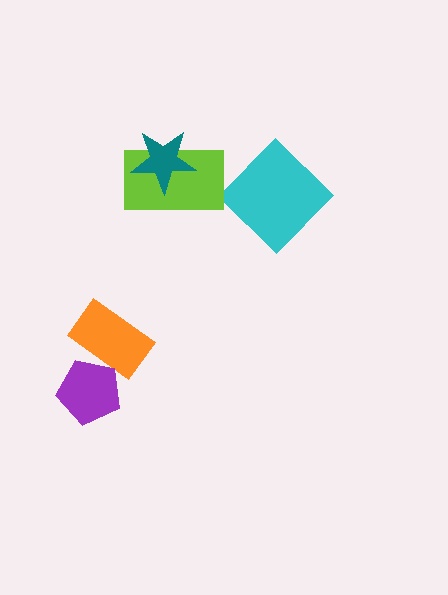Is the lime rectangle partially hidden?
Yes, it is partially covered by another shape.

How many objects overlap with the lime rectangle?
1 object overlaps with the lime rectangle.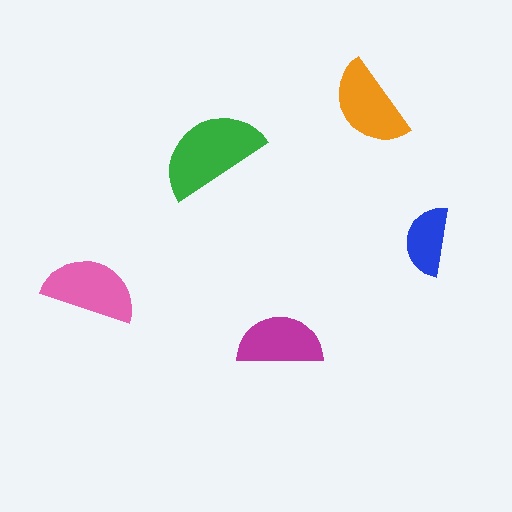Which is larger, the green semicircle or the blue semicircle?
The green one.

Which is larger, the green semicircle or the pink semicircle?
The green one.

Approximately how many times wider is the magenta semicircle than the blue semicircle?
About 1.5 times wider.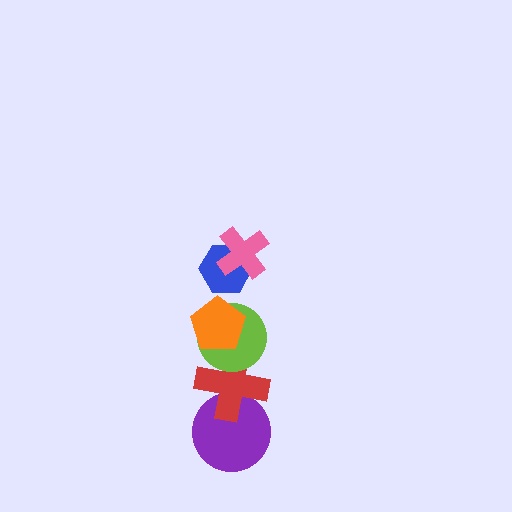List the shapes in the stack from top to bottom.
From top to bottom: the pink cross, the blue hexagon, the orange pentagon, the lime circle, the red cross, the purple circle.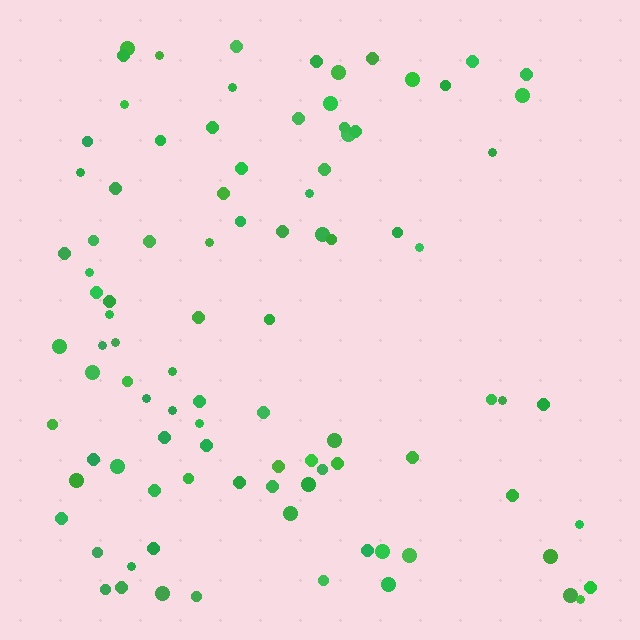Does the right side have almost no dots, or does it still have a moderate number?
Still a moderate number, just noticeably fewer than the left.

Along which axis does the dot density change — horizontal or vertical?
Horizontal.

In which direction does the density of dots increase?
From right to left, with the left side densest.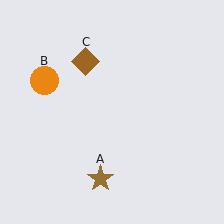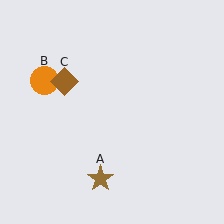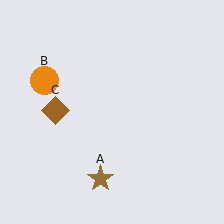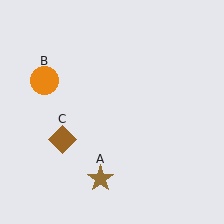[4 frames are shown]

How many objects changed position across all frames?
1 object changed position: brown diamond (object C).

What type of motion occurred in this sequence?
The brown diamond (object C) rotated counterclockwise around the center of the scene.